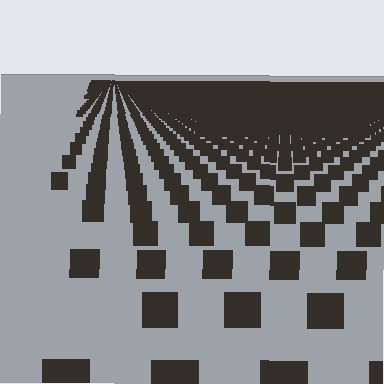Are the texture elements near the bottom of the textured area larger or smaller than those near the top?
Larger. Near the bottom, elements are closer to the viewer and appear at a bigger on-screen size.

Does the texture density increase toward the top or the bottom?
Density increases toward the top.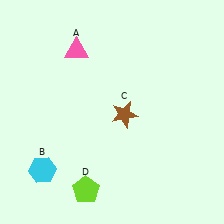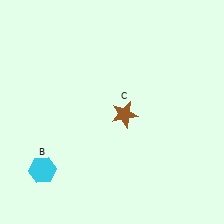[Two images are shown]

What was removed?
The lime pentagon (D), the pink triangle (A) were removed in Image 2.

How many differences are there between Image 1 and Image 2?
There are 2 differences between the two images.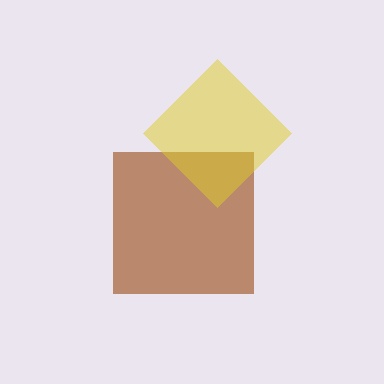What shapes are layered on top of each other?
The layered shapes are: a brown square, a yellow diamond.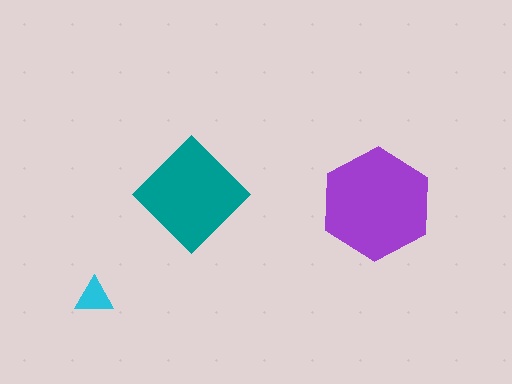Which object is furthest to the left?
The cyan triangle is leftmost.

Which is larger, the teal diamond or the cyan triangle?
The teal diamond.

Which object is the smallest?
The cyan triangle.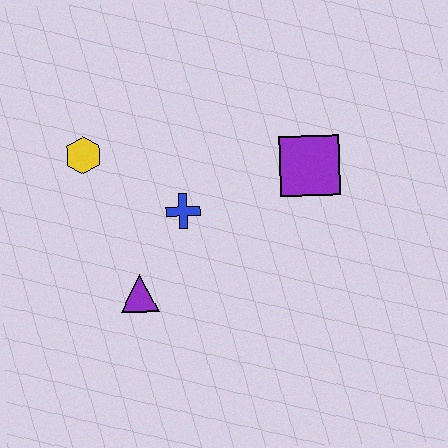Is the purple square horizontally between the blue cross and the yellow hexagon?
No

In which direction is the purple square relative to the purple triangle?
The purple square is to the right of the purple triangle.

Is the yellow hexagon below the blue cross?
No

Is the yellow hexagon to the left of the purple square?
Yes